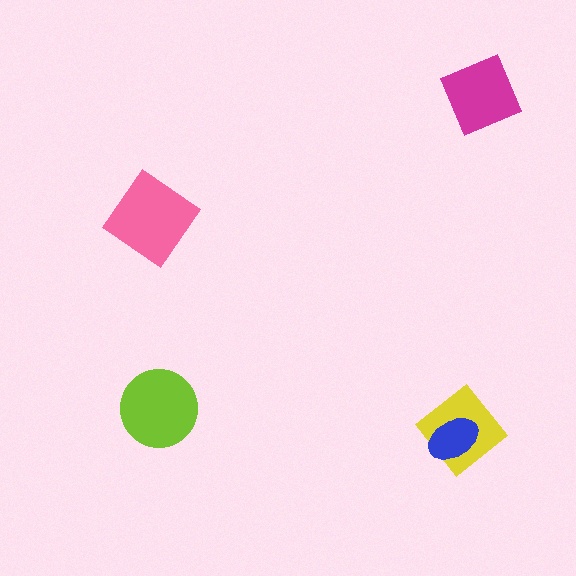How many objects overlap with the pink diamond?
0 objects overlap with the pink diamond.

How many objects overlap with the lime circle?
0 objects overlap with the lime circle.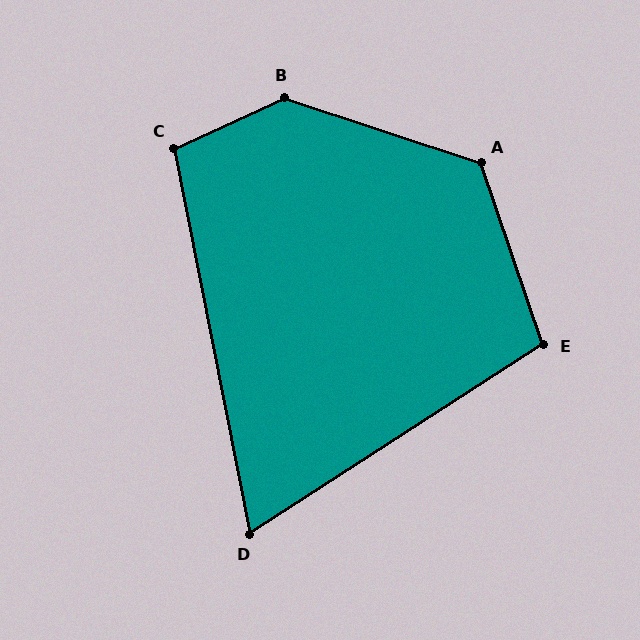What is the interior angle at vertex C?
Approximately 104 degrees (obtuse).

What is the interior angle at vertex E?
Approximately 104 degrees (obtuse).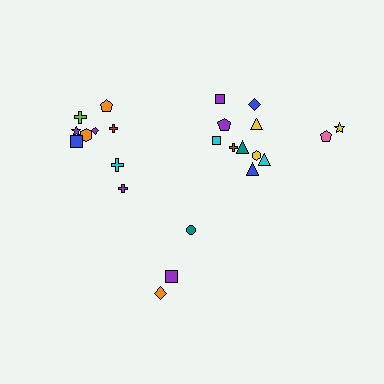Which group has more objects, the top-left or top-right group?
The top-right group.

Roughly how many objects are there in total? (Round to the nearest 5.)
Roughly 25 objects in total.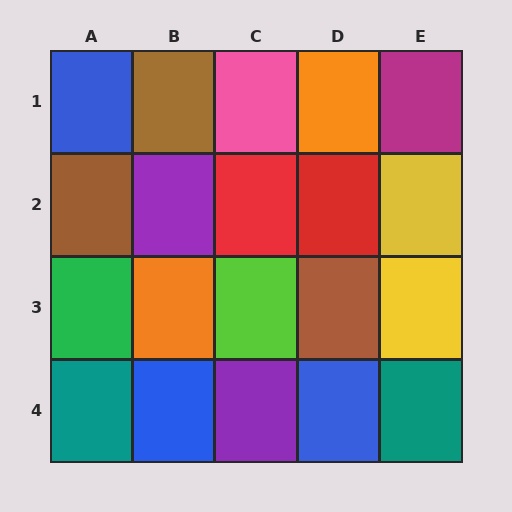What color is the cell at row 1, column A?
Blue.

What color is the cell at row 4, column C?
Purple.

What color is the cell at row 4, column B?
Blue.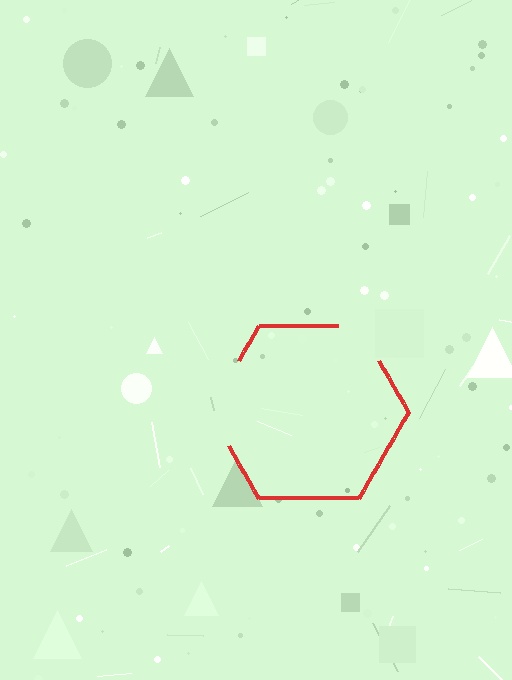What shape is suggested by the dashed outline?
The dashed outline suggests a hexagon.